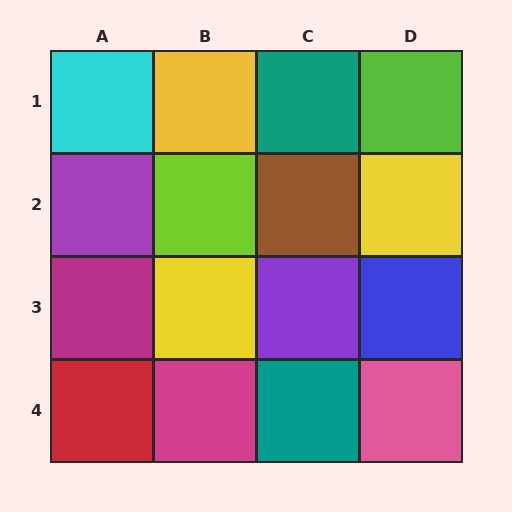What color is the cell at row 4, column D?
Pink.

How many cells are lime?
2 cells are lime.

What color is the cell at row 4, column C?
Teal.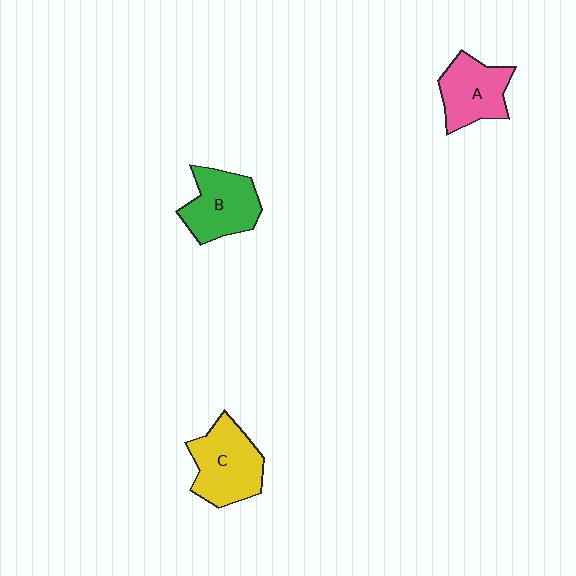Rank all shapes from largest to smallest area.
From largest to smallest: C (yellow), B (green), A (pink).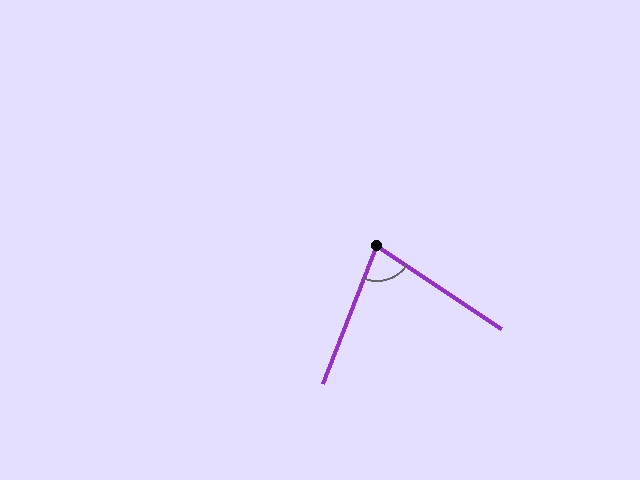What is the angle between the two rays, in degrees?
Approximately 78 degrees.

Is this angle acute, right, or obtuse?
It is acute.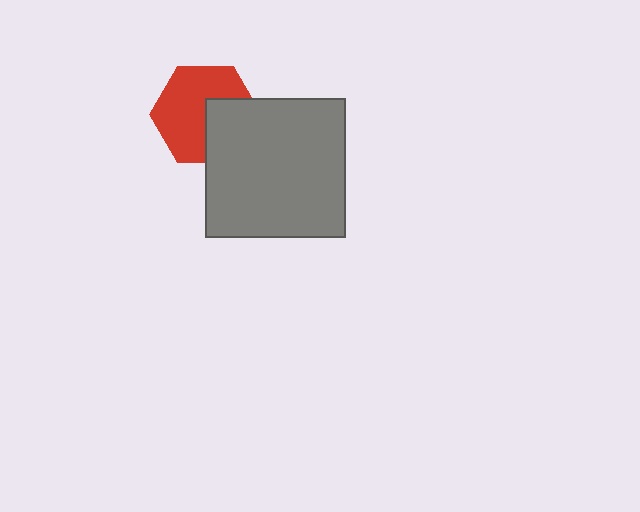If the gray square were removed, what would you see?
You would see the complete red hexagon.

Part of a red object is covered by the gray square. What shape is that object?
It is a hexagon.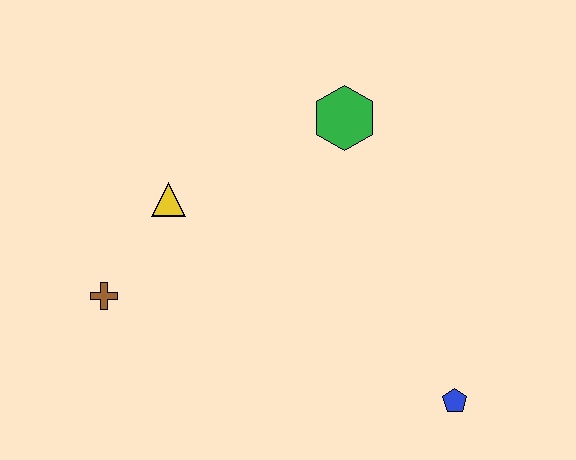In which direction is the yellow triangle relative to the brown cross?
The yellow triangle is above the brown cross.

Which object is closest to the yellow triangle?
The brown cross is closest to the yellow triangle.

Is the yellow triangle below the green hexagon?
Yes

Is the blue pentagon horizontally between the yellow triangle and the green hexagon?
No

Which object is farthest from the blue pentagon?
The brown cross is farthest from the blue pentagon.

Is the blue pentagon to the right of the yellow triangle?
Yes